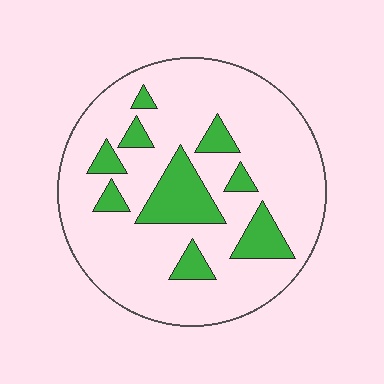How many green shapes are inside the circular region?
9.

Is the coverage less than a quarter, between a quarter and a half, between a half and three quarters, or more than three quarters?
Less than a quarter.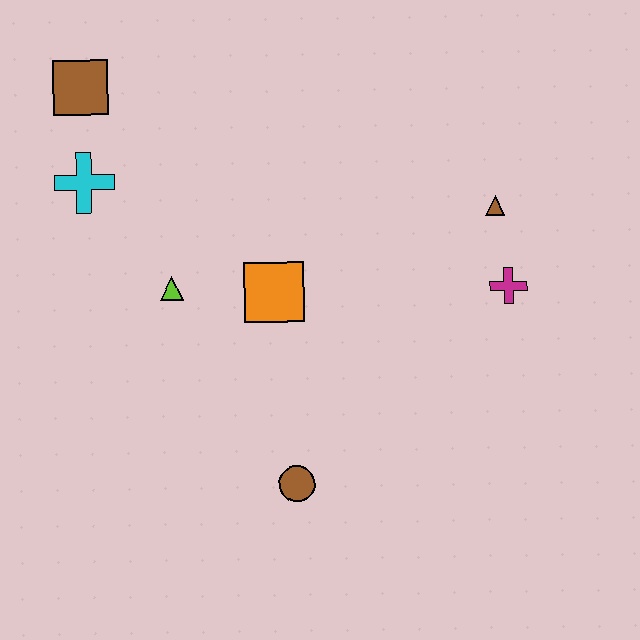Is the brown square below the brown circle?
No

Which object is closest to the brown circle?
The orange square is closest to the brown circle.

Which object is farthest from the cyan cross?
The magenta cross is farthest from the cyan cross.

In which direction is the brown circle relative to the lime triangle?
The brown circle is below the lime triangle.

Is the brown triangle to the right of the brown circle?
Yes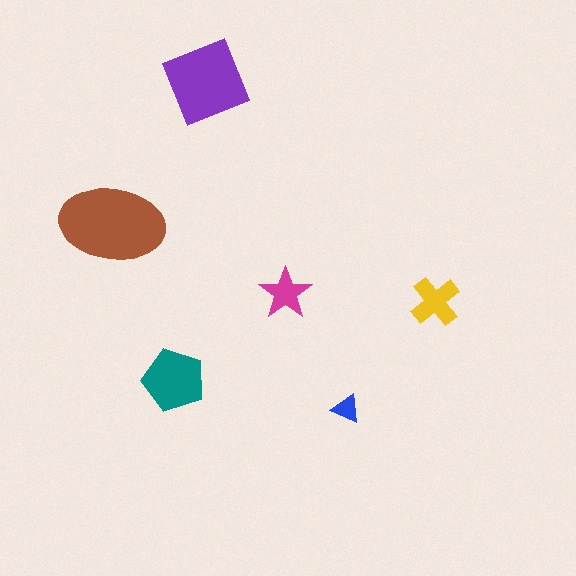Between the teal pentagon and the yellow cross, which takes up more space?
The teal pentagon.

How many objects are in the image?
There are 6 objects in the image.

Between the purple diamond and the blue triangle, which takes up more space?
The purple diamond.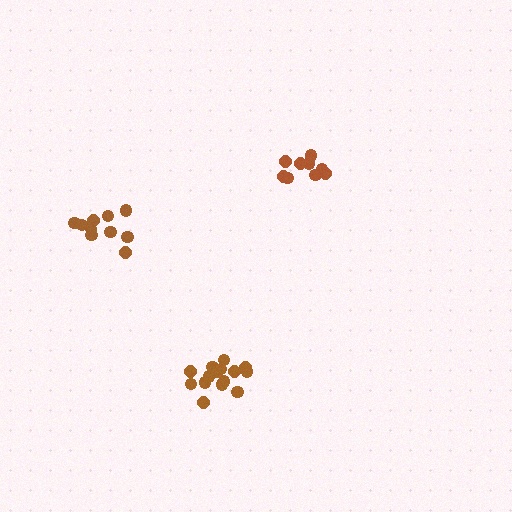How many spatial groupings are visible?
There are 3 spatial groupings.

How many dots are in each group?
Group 1: 15 dots, Group 2: 10 dots, Group 3: 9 dots (34 total).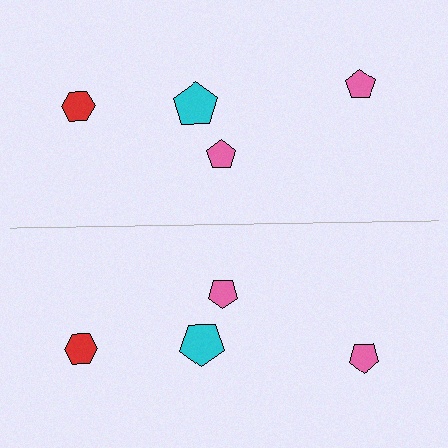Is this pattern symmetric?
Yes, this pattern has bilateral (reflection) symmetry.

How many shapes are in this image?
There are 8 shapes in this image.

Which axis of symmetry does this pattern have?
The pattern has a horizontal axis of symmetry running through the center of the image.